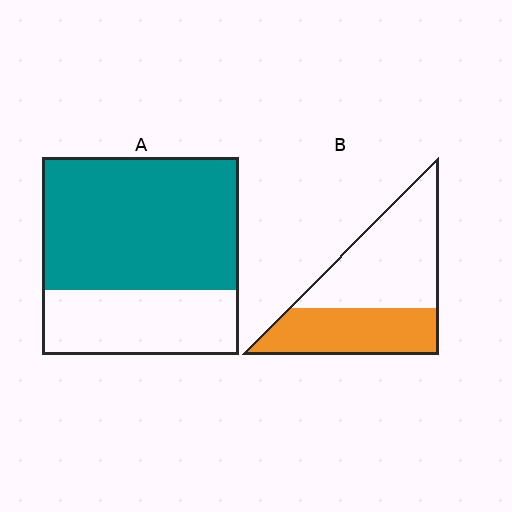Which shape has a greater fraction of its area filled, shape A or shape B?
Shape A.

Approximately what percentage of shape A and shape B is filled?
A is approximately 65% and B is approximately 40%.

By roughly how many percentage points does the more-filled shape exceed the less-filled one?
By roughly 25 percentage points (A over B).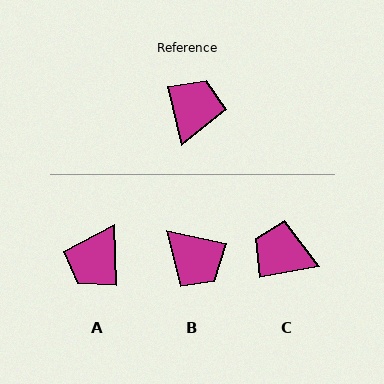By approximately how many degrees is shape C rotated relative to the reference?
Approximately 88 degrees counter-clockwise.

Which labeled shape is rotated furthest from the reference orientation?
A, about 169 degrees away.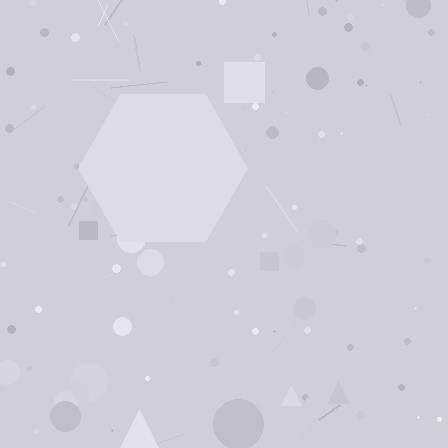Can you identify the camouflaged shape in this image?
The camouflaged shape is a hexagon.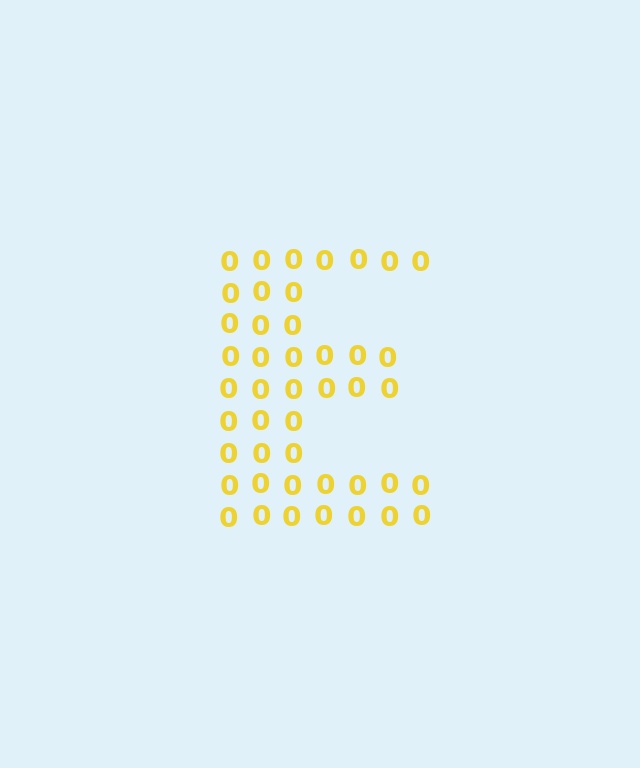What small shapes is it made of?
It is made of small digit 0's.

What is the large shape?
The large shape is the letter E.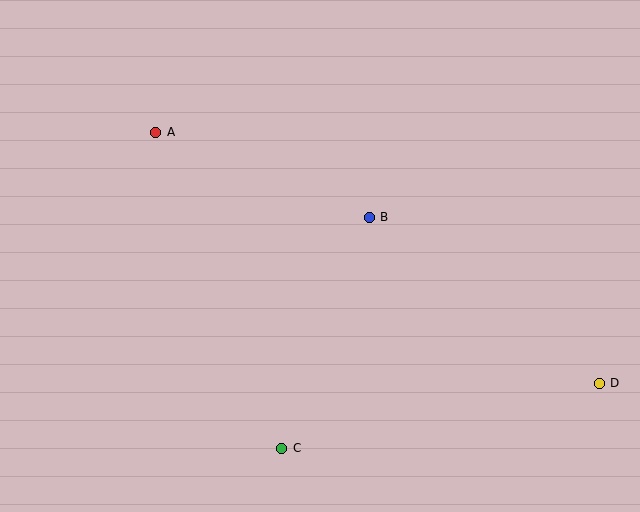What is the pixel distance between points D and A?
The distance between D and A is 510 pixels.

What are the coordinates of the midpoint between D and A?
The midpoint between D and A is at (377, 258).